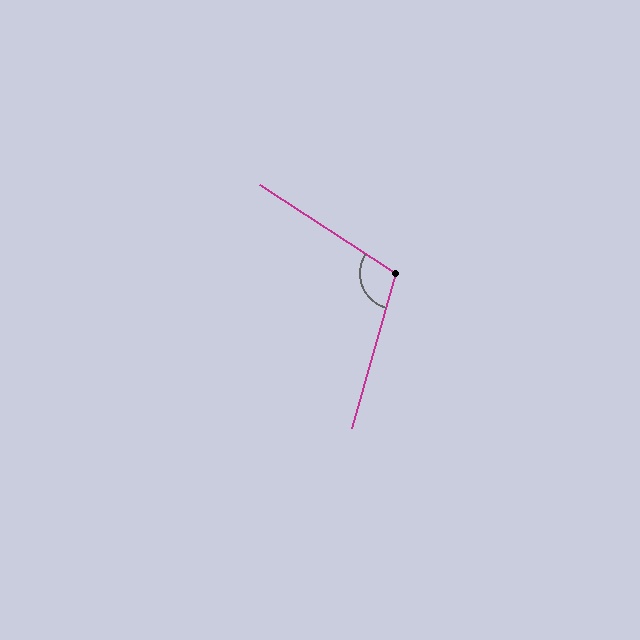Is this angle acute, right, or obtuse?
It is obtuse.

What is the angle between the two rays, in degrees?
Approximately 107 degrees.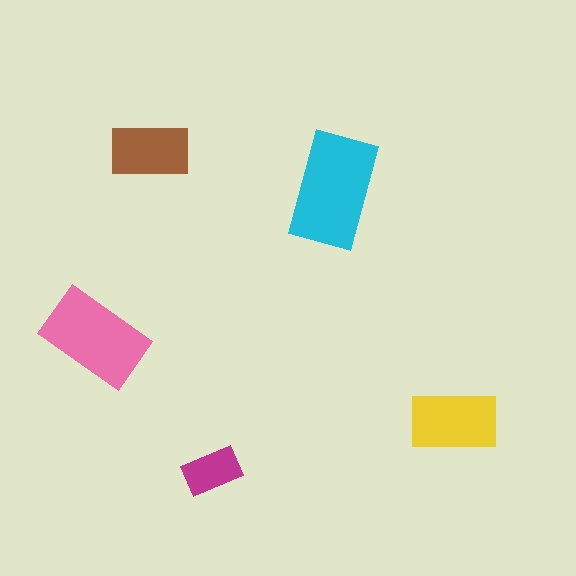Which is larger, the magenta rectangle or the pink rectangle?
The pink one.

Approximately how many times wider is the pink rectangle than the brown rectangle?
About 1.5 times wider.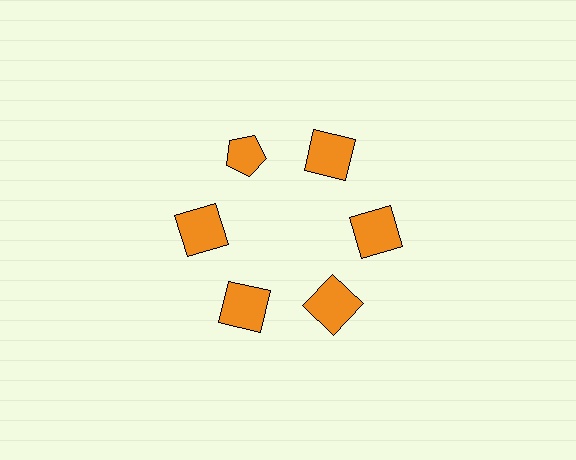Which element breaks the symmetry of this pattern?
The orange pentagon at roughly the 11 o'clock position breaks the symmetry. All other shapes are orange squares.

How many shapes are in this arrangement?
There are 6 shapes arranged in a ring pattern.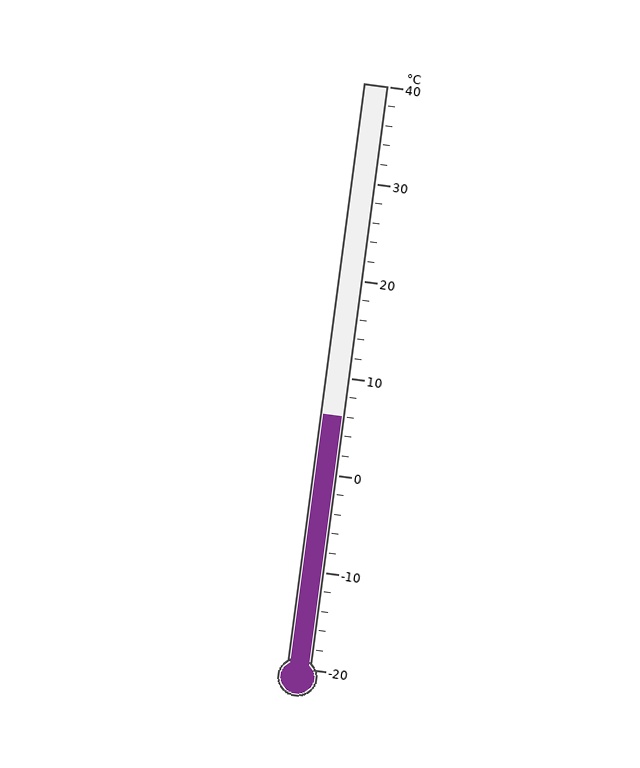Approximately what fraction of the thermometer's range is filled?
The thermometer is filled to approximately 45% of its range.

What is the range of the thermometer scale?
The thermometer scale ranges from -20°C to 40°C.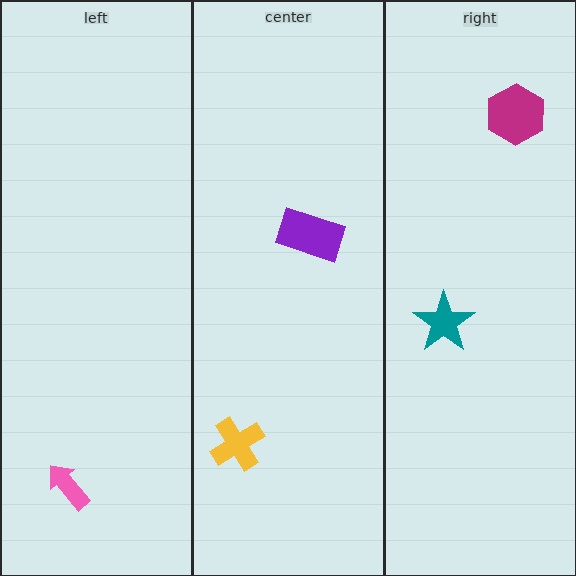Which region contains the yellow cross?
The center region.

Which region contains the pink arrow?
The left region.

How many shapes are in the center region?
2.